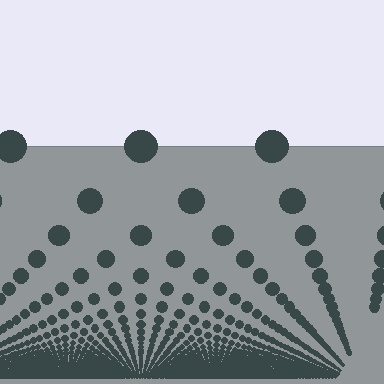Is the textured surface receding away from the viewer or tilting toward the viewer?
The surface appears to tilt toward the viewer. Texture elements get larger and sparser toward the top.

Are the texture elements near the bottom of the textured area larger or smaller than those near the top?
Smaller. The gradient is inverted — elements near the bottom are smaller and denser.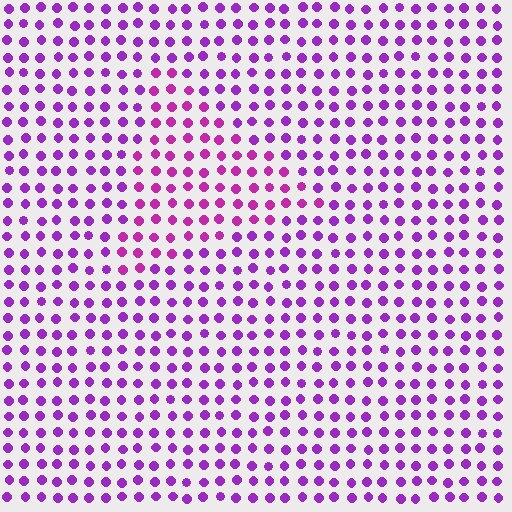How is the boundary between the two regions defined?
The boundary is defined purely by a slight shift in hue (about 26 degrees). Spacing, size, and orientation are identical on both sides.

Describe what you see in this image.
The image is filled with small purple elements in a uniform arrangement. A triangle-shaped region is visible where the elements are tinted to a slightly different hue, forming a subtle color boundary.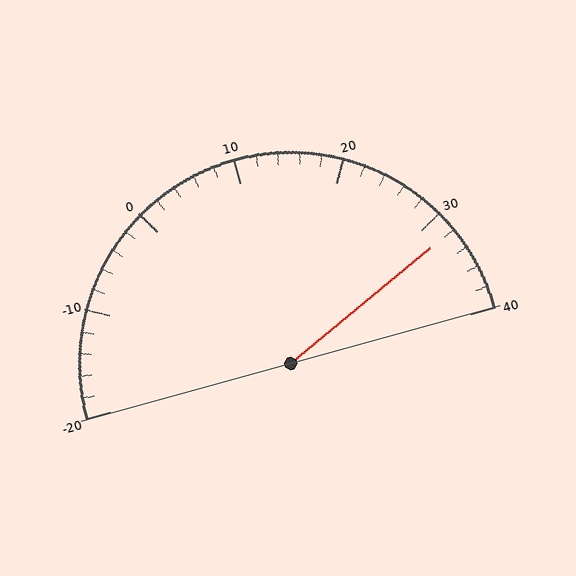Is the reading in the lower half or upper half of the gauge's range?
The reading is in the upper half of the range (-20 to 40).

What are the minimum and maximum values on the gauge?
The gauge ranges from -20 to 40.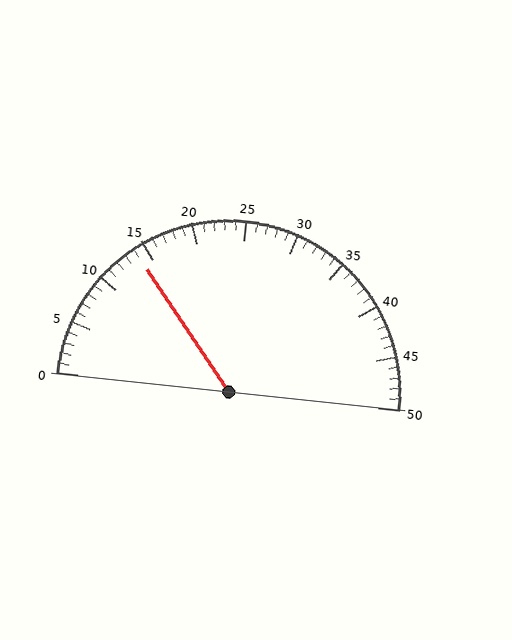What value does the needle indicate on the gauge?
The needle indicates approximately 14.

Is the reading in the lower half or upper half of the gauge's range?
The reading is in the lower half of the range (0 to 50).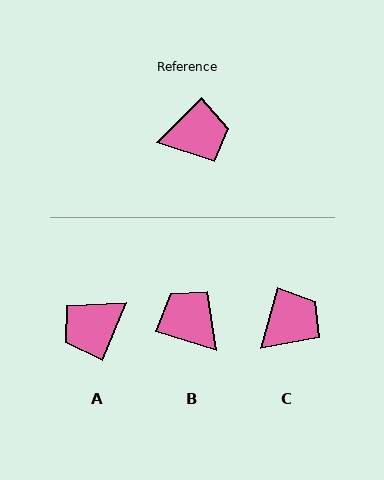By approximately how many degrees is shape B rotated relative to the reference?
Approximately 117 degrees counter-clockwise.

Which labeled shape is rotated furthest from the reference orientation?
A, about 158 degrees away.